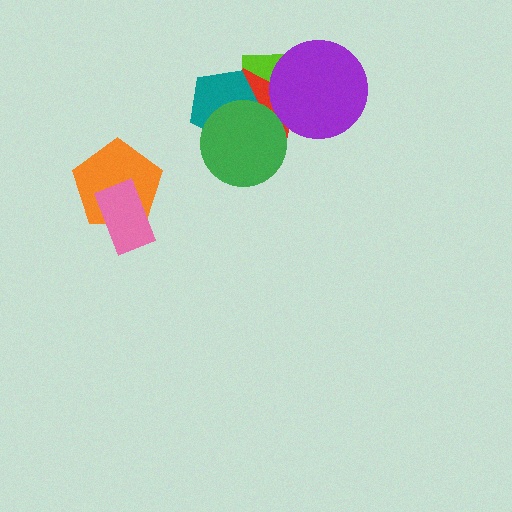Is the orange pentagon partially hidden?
Yes, it is partially covered by another shape.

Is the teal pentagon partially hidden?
Yes, it is partially covered by another shape.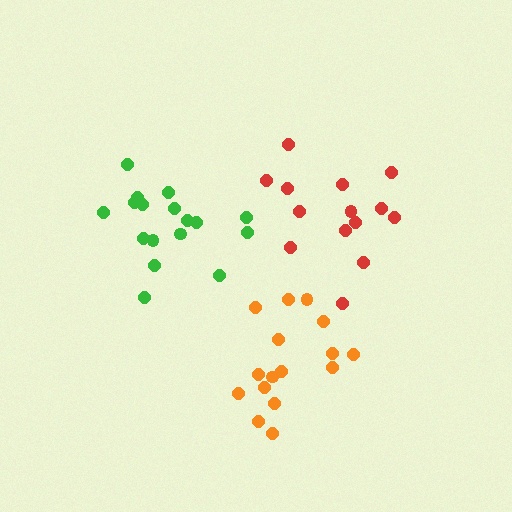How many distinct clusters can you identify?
There are 3 distinct clusters.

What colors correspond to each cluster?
The clusters are colored: green, red, orange.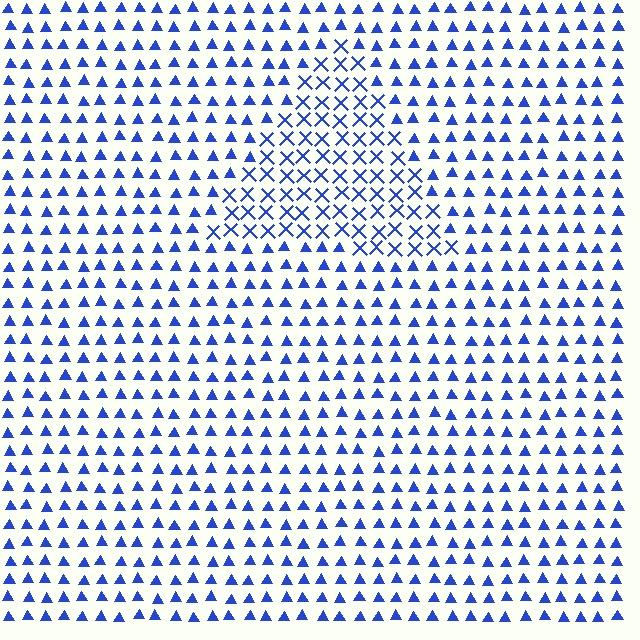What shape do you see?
I see a triangle.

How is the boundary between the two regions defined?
The boundary is defined by a change in element shape: X marks inside vs. triangles outside. All elements share the same color and spacing.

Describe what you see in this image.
The image is filled with small blue elements arranged in a uniform grid. A triangle-shaped region contains X marks, while the surrounding area contains triangles. The boundary is defined purely by the change in element shape.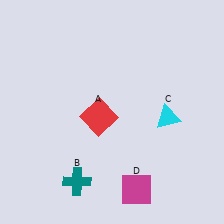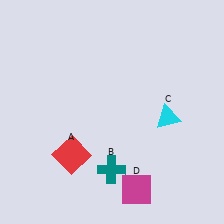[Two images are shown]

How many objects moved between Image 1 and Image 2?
2 objects moved between the two images.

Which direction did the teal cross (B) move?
The teal cross (B) moved right.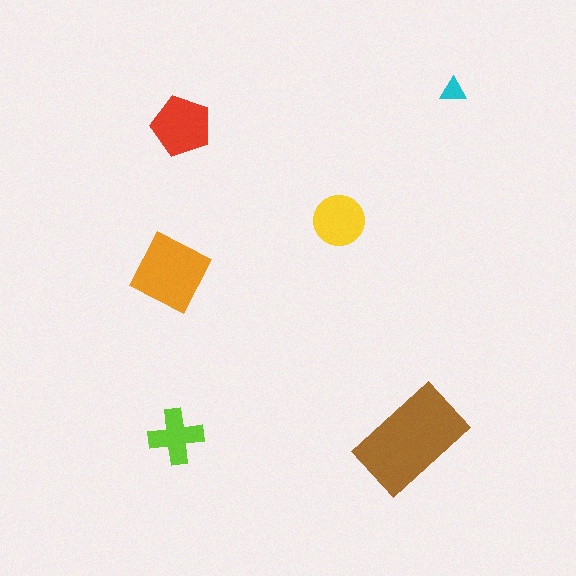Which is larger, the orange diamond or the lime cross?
The orange diamond.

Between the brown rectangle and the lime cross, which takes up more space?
The brown rectangle.